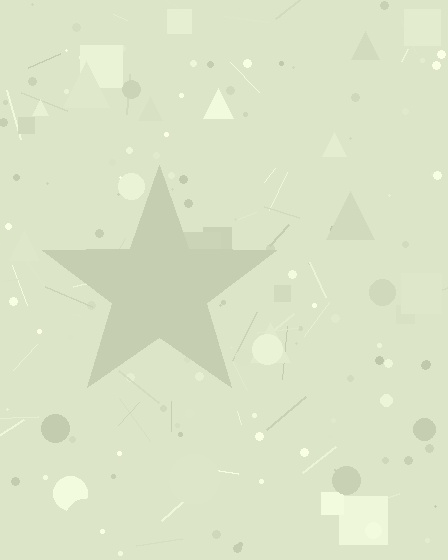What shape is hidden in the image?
A star is hidden in the image.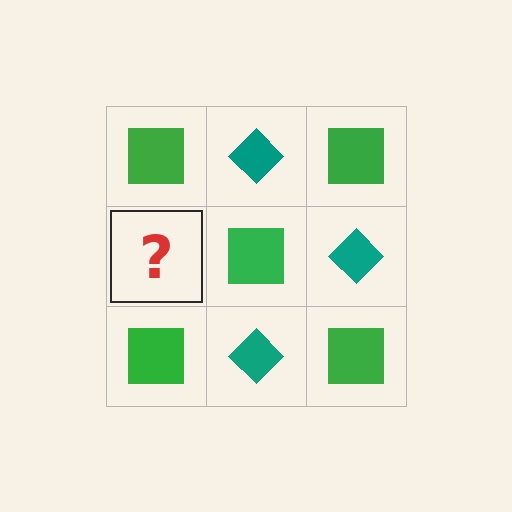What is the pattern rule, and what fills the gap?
The rule is that it alternates green square and teal diamond in a checkerboard pattern. The gap should be filled with a teal diamond.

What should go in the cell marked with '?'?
The missing cell should contain a teal diamond.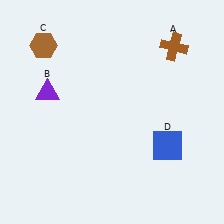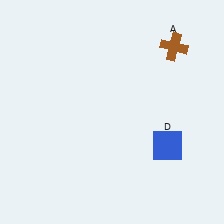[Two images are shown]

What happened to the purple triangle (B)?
The purple triangle (B) was removed in Image 2. It was in the top-left area of Image 1.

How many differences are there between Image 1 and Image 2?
There are 2 differences between the two images.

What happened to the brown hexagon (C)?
The brown hexagon (C) was removed in Image 2. It was in the top-left area of Image 1.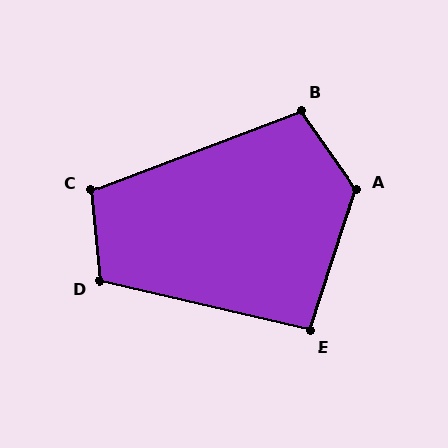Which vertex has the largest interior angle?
A, at approximately 127 degrees.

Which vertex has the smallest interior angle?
E, at approximately 95 degrees.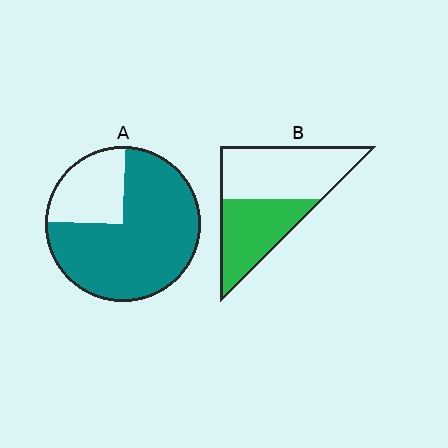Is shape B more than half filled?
No.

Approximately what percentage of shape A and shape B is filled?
A is approximately 75% and B is approximately 45%.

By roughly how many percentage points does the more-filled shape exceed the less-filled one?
By roughly 30 percentage points (A over B).